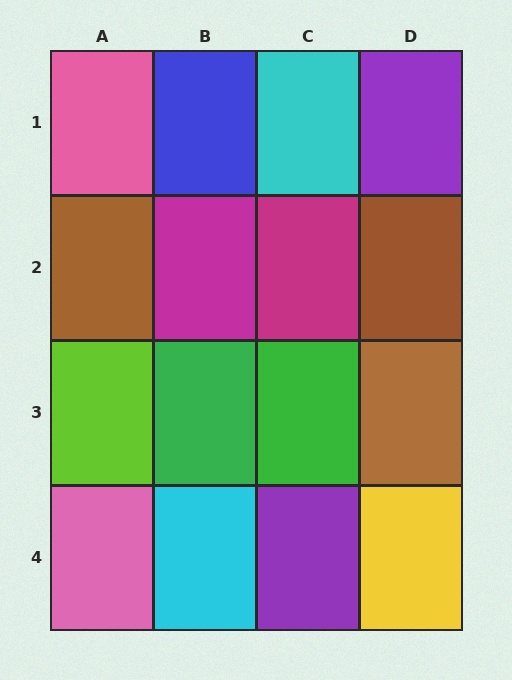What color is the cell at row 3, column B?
Green.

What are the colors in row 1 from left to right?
Pink, blue, cyan, purple.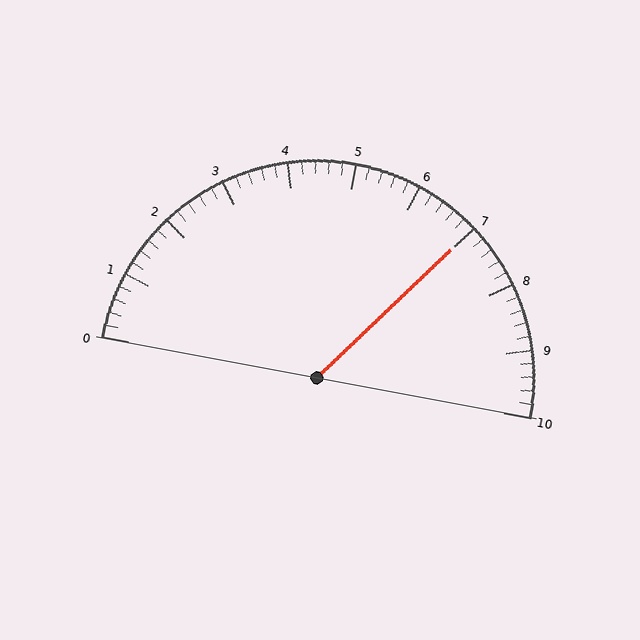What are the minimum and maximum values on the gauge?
The gauge ranges from 0 to 10.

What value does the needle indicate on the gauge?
The needle indicates approximately 7.0.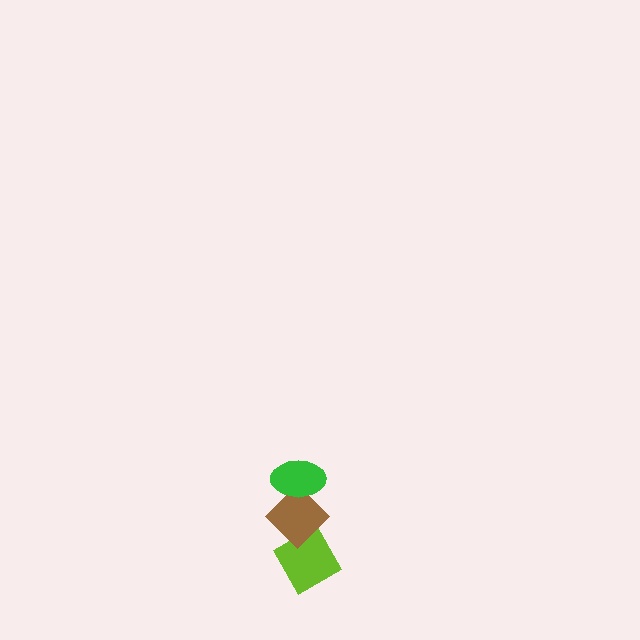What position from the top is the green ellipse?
The green ellipse is 1st from the top.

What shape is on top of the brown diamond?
The green ellipse is on top of the brown diamond.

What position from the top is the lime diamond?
The lime diamond is 3rd from the top.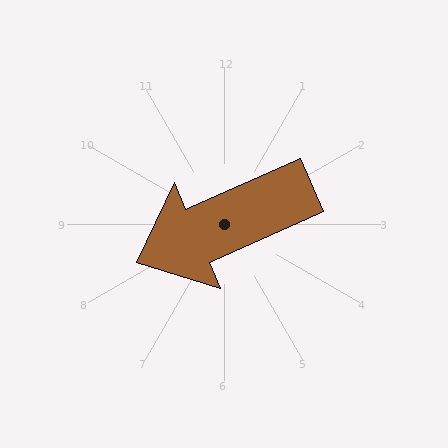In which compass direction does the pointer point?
Southwest.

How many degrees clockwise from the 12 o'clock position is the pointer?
Approximately 246 degrees.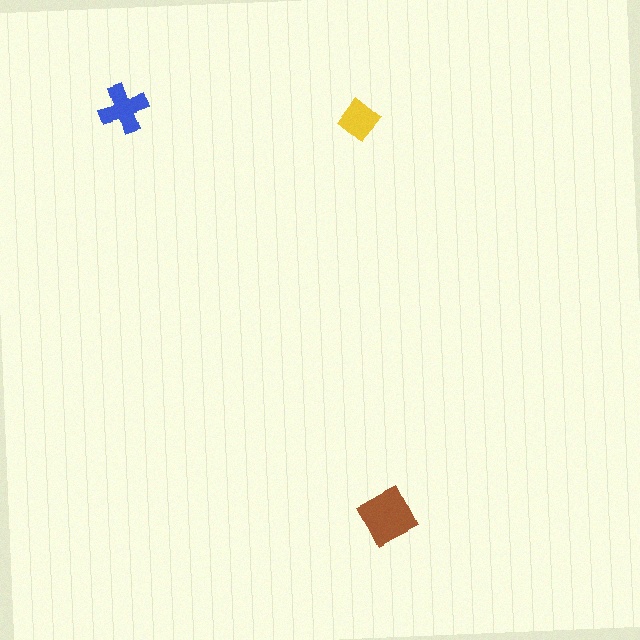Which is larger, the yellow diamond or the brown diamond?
The brown diamond.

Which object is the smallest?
The yellow diamond.